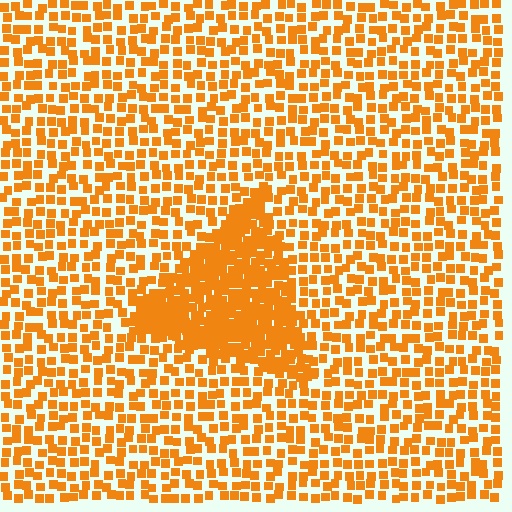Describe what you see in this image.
The image contains small orange elements arranged at two different densities. A triangle-shaped region is visible where the elements are more densely packed than the surrounding area.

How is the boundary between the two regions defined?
The boundary is defined by a change in element density (approximately 2.3x ratio). All elements are the same color, size, and shape.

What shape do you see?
I see a triangle.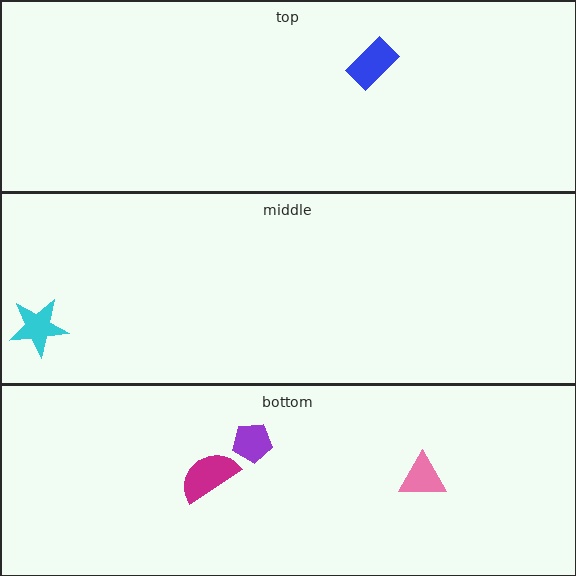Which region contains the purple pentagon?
The bottom region.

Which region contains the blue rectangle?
The top region.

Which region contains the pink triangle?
The bottom region.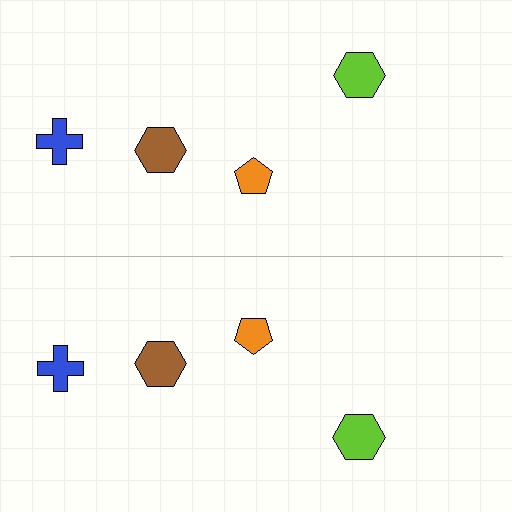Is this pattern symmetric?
Yes, this pattern has bilateral (reflection) symmetry.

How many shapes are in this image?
There are 8 shapes in this image.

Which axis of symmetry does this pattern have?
The pattern has a horizontal axis of symmetry running through the center of the image.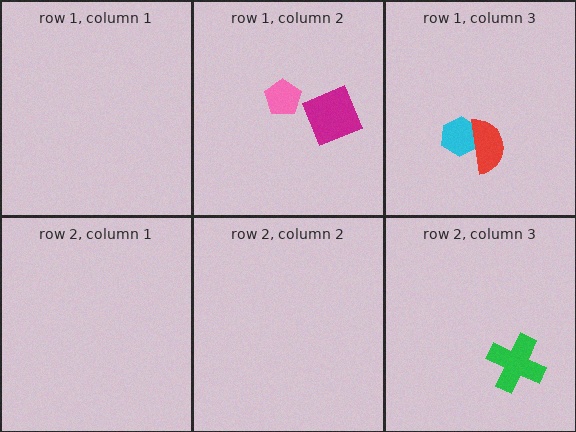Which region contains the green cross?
The row 2, column 3 region.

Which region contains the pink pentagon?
The row 1, column 2 region.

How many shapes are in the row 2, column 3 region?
1.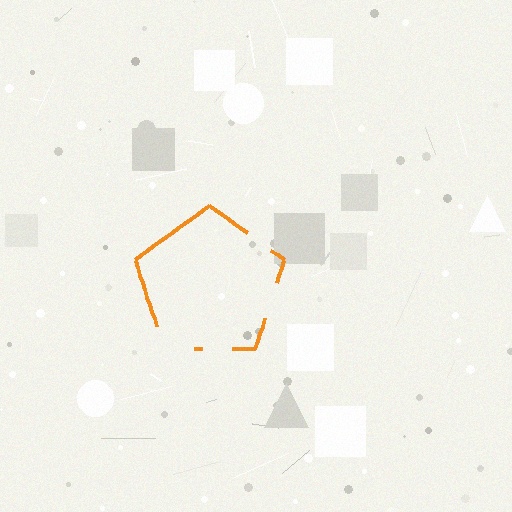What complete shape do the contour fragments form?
The contour fragments form a pentagon.